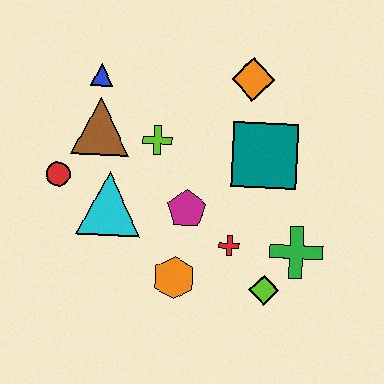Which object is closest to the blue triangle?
The brown triangle is closest to the blue triangle.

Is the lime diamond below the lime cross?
Yes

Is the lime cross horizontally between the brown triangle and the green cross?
Yes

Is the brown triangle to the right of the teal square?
No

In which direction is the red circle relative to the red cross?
The red circle is to the left of the red cross.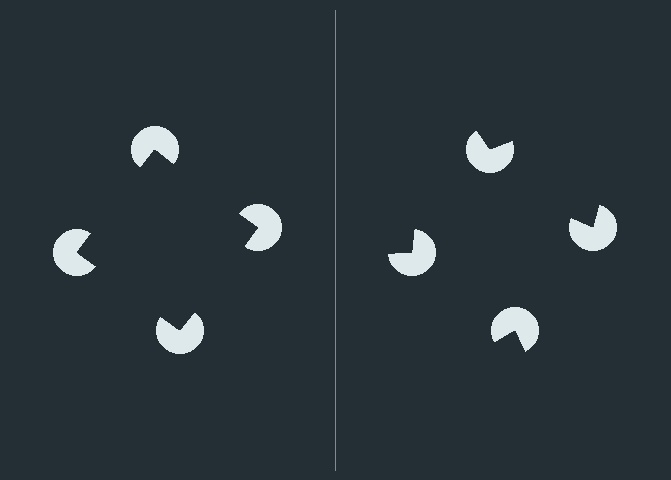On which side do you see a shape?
An illusory square appears on the left side. On the right side the wedge cuts are rotated, so no coherent shape forms.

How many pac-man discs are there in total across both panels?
8 — 4 on each side.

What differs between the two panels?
The pac-man discs are positioned identically on both sides; only the wedge orientations differ. On the left they align to a square; on the right they are misaligned.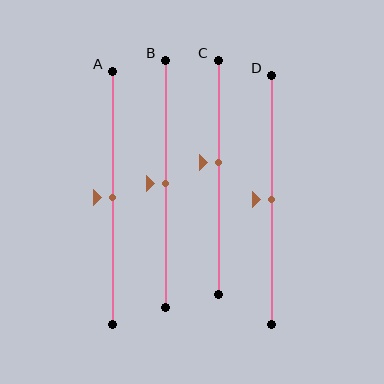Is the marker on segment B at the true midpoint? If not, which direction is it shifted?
Yes, the marker on segment B is at the true midpoint.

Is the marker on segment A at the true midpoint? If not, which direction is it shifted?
Yes, the marker on segment A is at the true midpoint.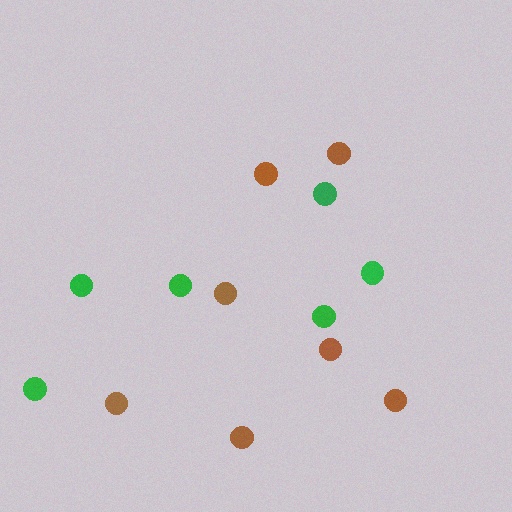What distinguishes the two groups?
There are 2 groups: one group of green circles (6) and one group of brown circles (7).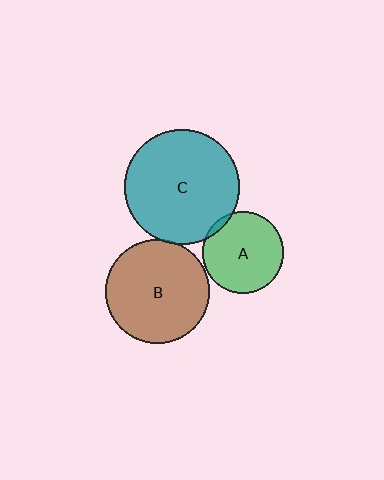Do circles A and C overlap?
Yes.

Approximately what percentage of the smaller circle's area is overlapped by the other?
Approximately 5%.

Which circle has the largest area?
Circle C (teal).